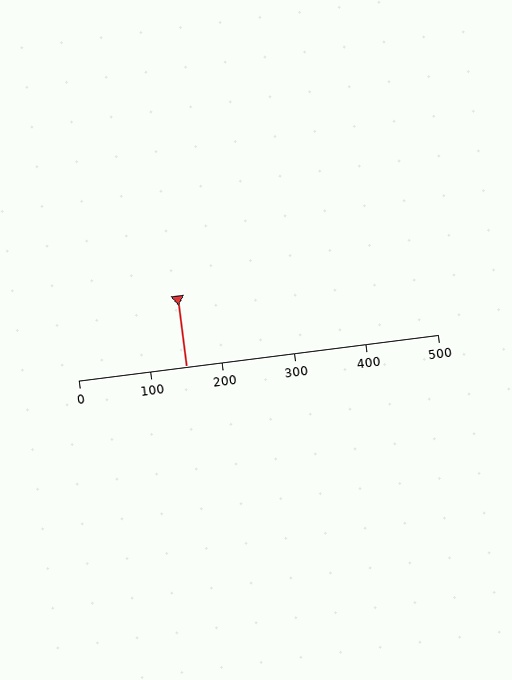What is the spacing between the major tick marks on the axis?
The major ticks are spaced 100 apart.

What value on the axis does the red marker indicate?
The marker indicates approximately 150.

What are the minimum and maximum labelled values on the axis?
The axis runs from 0 to 500.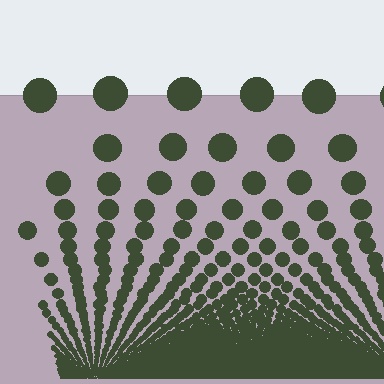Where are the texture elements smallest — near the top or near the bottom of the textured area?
Near the bottom.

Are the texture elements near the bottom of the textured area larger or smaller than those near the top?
Smaller. The gradient is inverted — elements near the bottom are smaller and denser.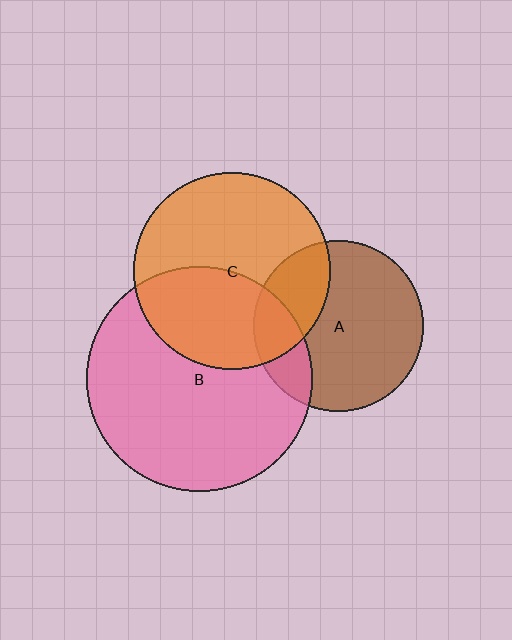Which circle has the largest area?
Circle B (pink).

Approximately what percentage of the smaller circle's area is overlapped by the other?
Approximately 20%.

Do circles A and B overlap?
Yes.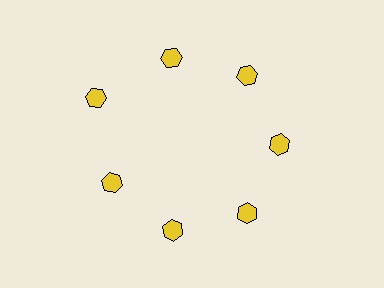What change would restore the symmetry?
The symmetry would be restored by moving it inward, back onto the ring so that all 7 hexagons sit at equal angles and equal distance from the center.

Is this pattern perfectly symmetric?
No. The 7 yellow hexagons are arranged in a ring, but one element near the 10 o'clock position is pushed outward from the center, breaking the 7-fold rotational symmetry.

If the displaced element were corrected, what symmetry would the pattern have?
It would have 7-fold rotational symmetry — the pattern would map onto itself every 51 degrees.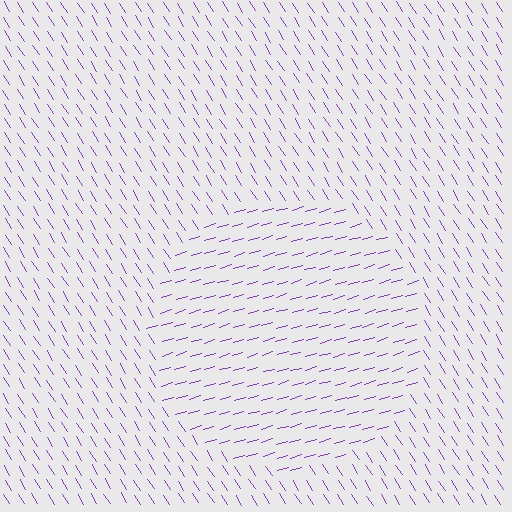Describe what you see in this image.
The image is filled with small purple line segments. A circle region in the image has lines oriented differently from the surrounding lines, creating a visible texture boundary.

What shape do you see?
I see a circle.